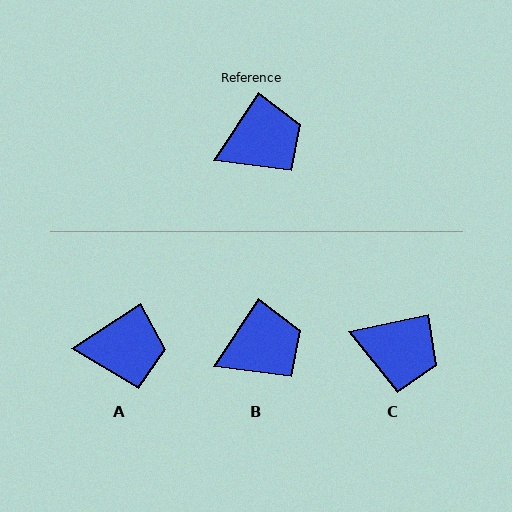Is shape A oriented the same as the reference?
No, it is off by about 24 degrees.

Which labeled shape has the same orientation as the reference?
B.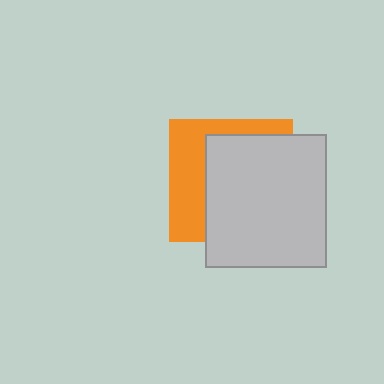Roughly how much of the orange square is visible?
A small part of it is visible (roughly 37%).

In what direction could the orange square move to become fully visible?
The orange square could move left. That would shift it out from behind the light gray rectangle entirely.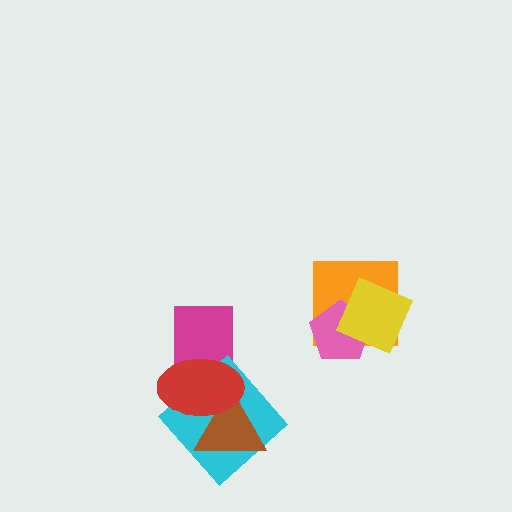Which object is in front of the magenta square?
The red ellipse is in front of the magenta square.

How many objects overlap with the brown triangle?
2 objects overlap with the brown triangle.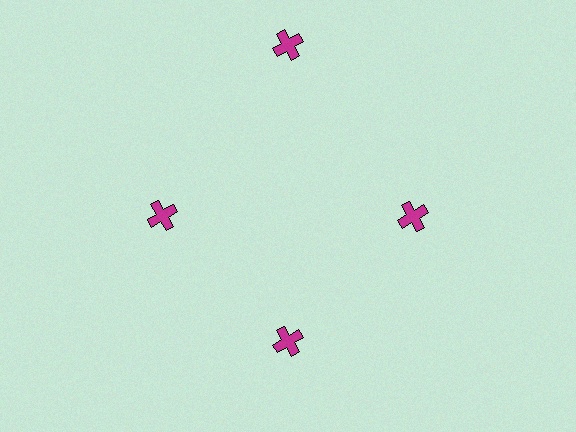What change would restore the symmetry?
The symmetry would be restored by moving it inward, back onto the ring so that all 4 crosses sit at equal angles and equal distance from the center.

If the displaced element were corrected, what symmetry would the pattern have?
It would have 4-fold rotational symmetry — the pattern would map onto itself every 90 degrees.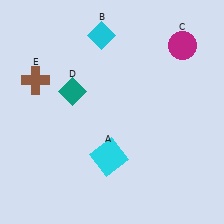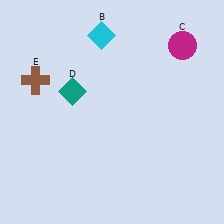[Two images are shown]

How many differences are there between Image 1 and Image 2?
There is 1 difference between the two images.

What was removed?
The cyan square (A) was removed in Image 2.